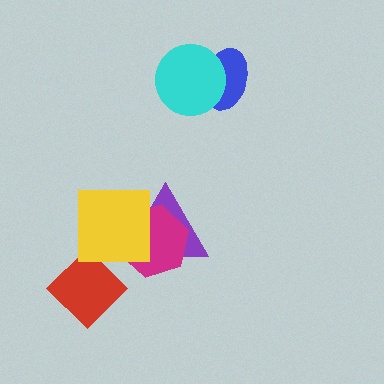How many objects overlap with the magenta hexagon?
2 objects overlap with the magenta hexagon.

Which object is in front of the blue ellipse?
The cyan circle is in front of the blue ellipse.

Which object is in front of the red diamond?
The yellow square is in front of the red diamond.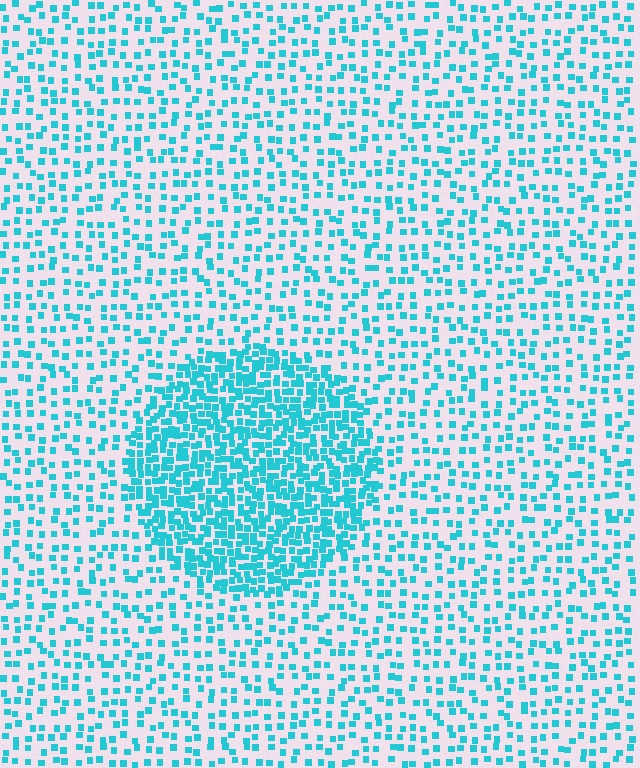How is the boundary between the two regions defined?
The boundary is defined by a change in element density (approximately 2.5x ratio). All elements are the same color, size, and shape.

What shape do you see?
I see a circle.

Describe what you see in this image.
The image contains small cyan elements arranged at two different densities. A circle-shaped region is visible where the elements are more densely packed than the surrounding area.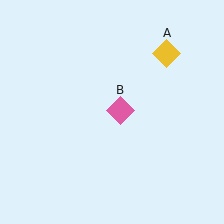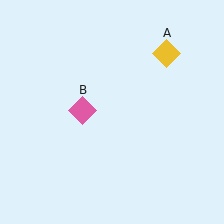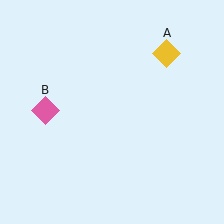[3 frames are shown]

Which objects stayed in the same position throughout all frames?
Yellow diamond (object A) remained stationary.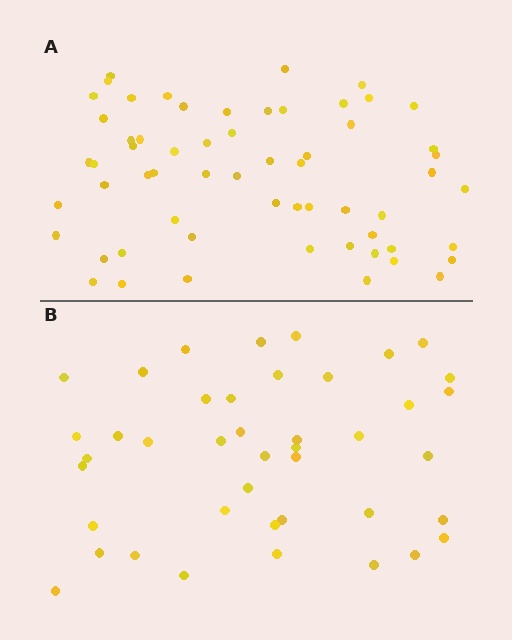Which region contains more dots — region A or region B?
Region A (the top region) has more dots.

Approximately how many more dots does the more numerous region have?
Region A has approximately 20 more dots than region B.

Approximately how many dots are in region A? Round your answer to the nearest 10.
About 60 dots.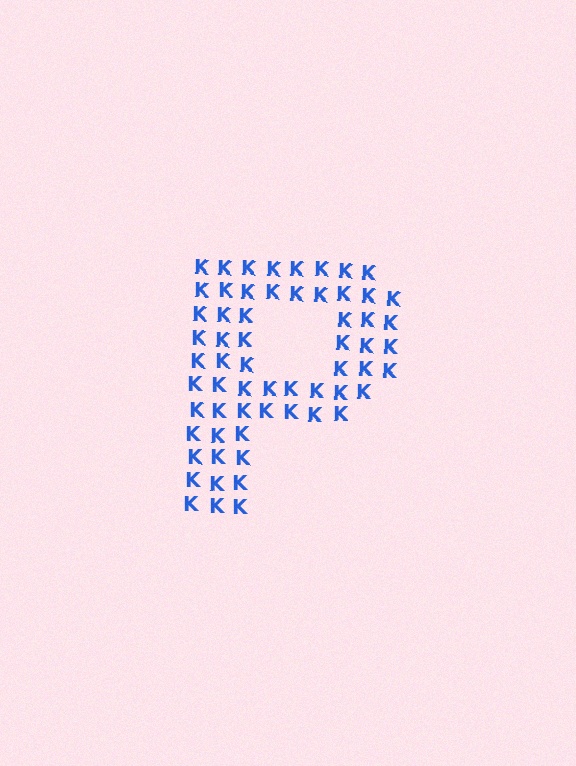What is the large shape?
The large shape is the letter P.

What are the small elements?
The small elements are letter K's.